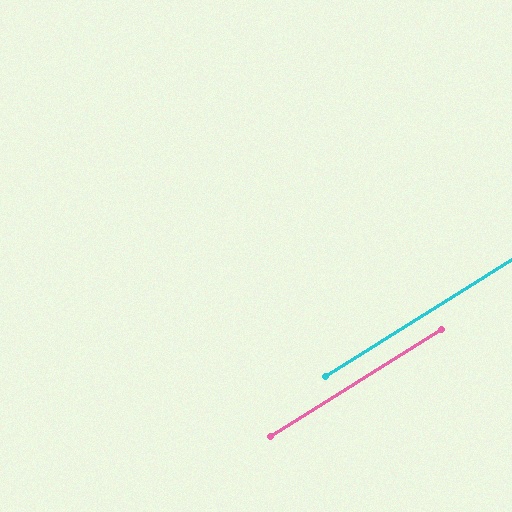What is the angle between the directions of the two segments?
Approximately 0 degrees.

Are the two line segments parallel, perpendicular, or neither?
Parallel — their directions differ by only 0.0°.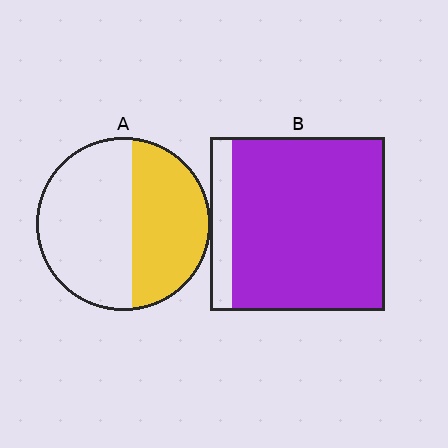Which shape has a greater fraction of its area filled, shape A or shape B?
Shape B.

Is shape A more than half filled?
No.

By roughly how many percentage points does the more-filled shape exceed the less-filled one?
By roughly 45 percentage points (B over A).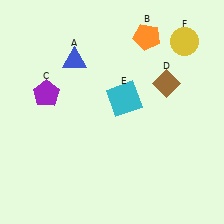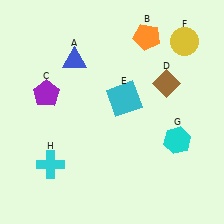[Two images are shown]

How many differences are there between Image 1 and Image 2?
There are 2 differences between the two images.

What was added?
A cyan hexagon (G), a cyan cross (H) were added in Image 2.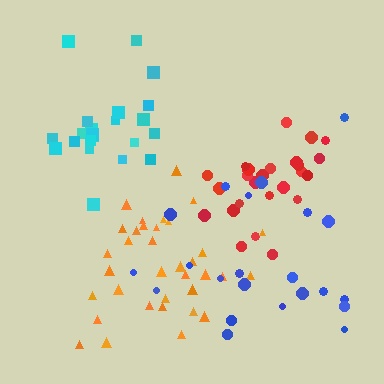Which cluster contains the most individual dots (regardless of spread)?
Orange (35).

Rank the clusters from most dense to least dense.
red, cyan, orange, blue.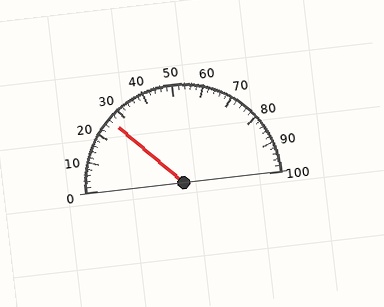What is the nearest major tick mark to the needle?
The nearest major tick mark is 30.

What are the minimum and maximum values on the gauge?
The gauge ranges from 0 to 100.